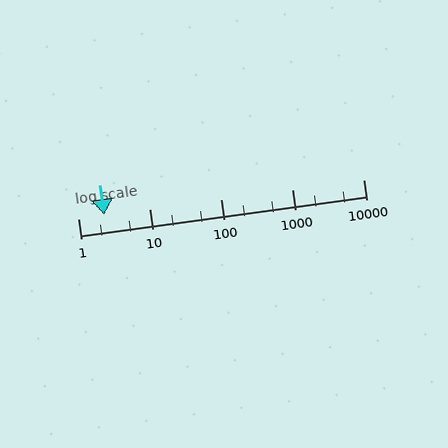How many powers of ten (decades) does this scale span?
The scale spans 4 decades, from 1 to 10000.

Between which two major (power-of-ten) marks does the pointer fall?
The pointer is between 1 and 10.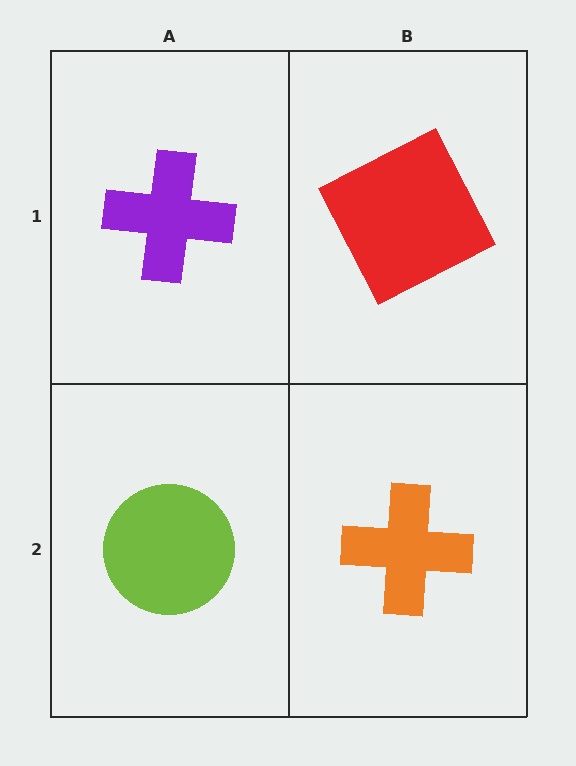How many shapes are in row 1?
2 shapes.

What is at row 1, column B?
A red square.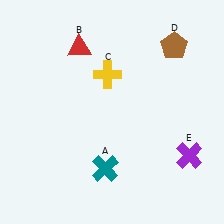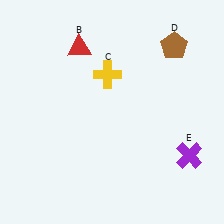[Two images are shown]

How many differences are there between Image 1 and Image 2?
There is 1 difference between the two images.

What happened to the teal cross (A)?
The teal cross (A) was removed in Image 2. It was in the bottom-left area of Image 1.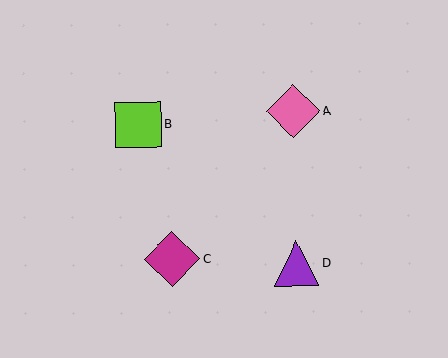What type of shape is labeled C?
Shape C is a magenta diamond.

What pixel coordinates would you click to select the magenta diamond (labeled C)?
Click at (172, 259) to select the magenta diamond C.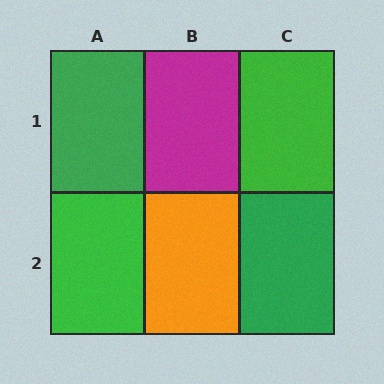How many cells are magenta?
1 cell is magenta.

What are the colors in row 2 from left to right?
Green, orange, green.